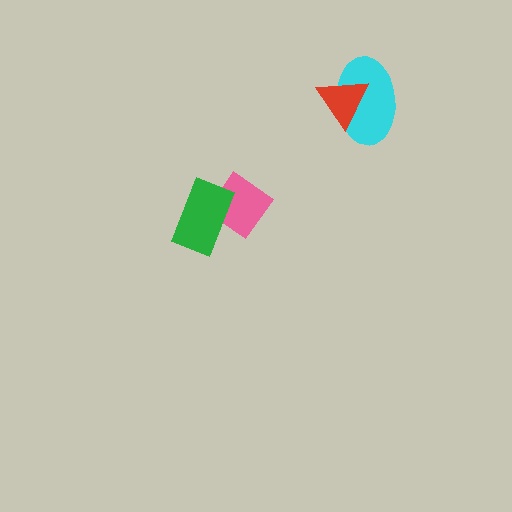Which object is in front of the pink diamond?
The green rectangle is in front of the pink diamond.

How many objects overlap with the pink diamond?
1 object overlaps with the pink diamond.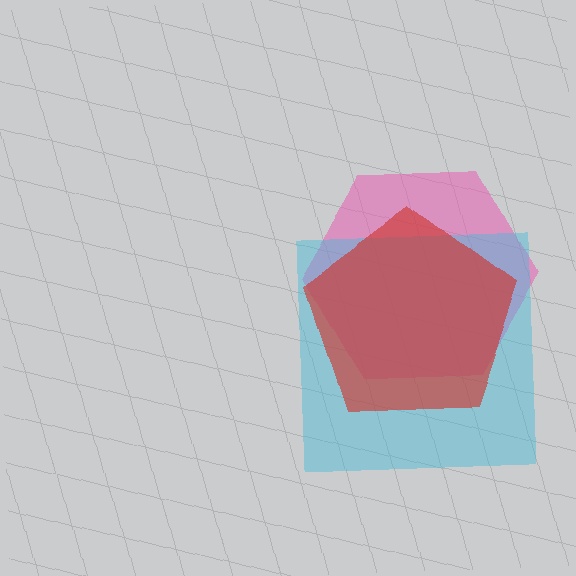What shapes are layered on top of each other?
The layered shapes are: a pink hexagon, a cyan square, a red pentagon.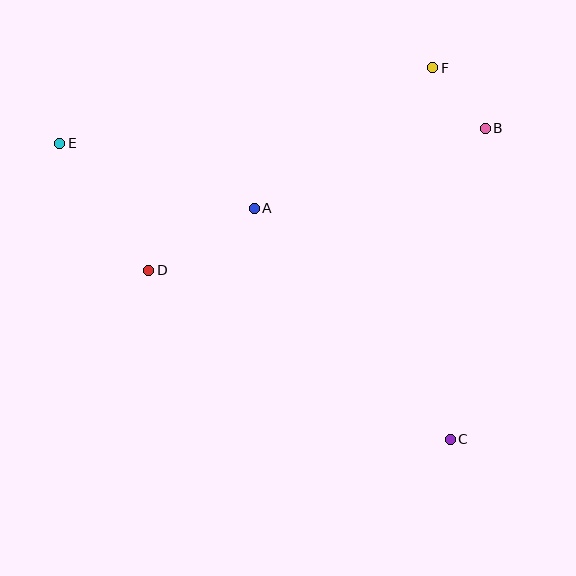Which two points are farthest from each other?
Points C and E are farthest from each other.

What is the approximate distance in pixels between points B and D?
The distance between B and D is approximately 365 pixels.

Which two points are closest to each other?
Points B and F are closest to each other.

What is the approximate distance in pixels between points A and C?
The distance between A and C is approximately 303 pixels.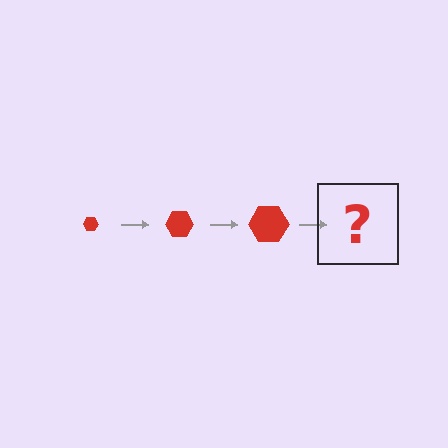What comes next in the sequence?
The next element should be a red hexagon, larger than the previous one.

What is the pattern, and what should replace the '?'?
The pattern is that the hexagon gets progressively larger each step. The '?' should be a red hexagon, larger than the previous one.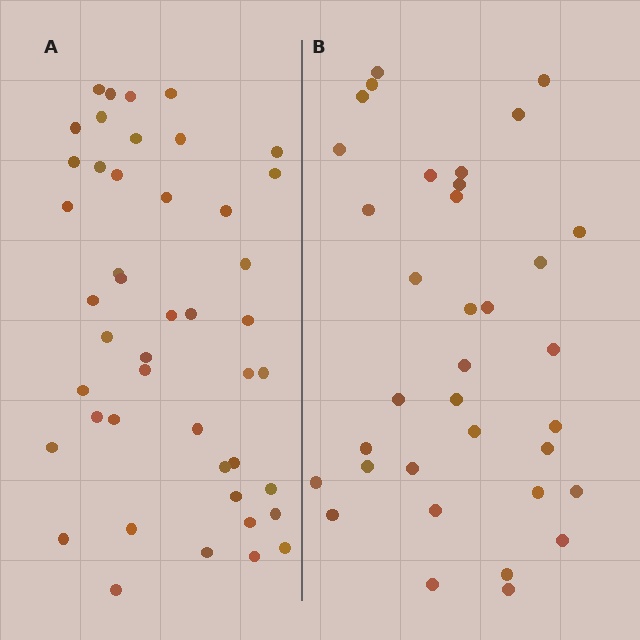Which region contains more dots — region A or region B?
Region A (the left region) has more dots.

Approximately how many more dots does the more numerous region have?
Region A has roughly 10 or so more dots than region B.